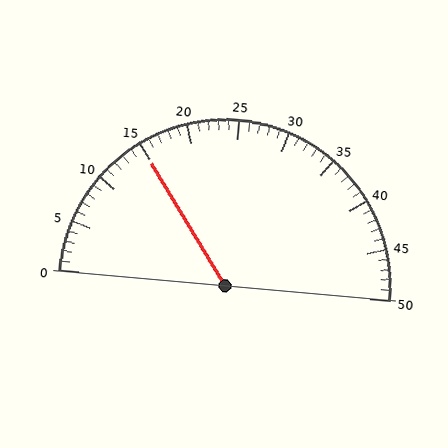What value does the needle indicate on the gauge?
The needle indicates approximately 15.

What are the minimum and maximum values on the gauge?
The gauge ranges from 0 to 50.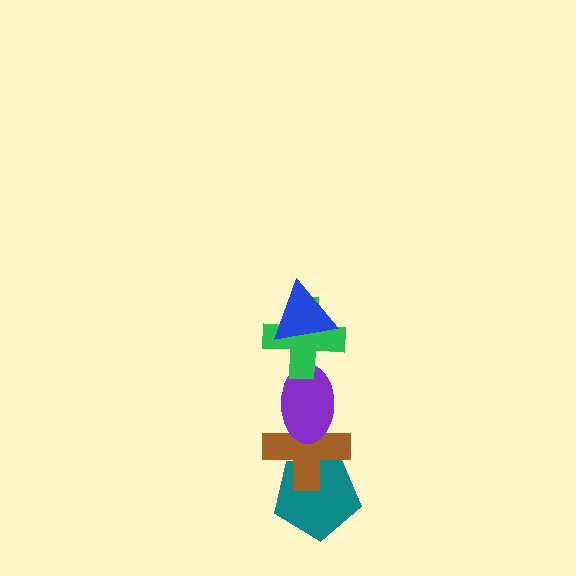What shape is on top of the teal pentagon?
The brown cross is on top of the teal pentagon.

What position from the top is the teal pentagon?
The teal pentagon is 5th from the top.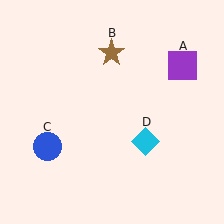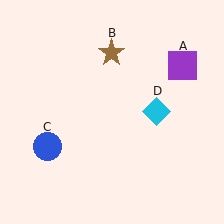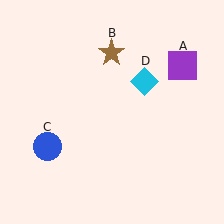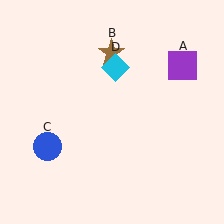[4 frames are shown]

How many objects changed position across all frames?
1 object changed position: cyan diamond (object D).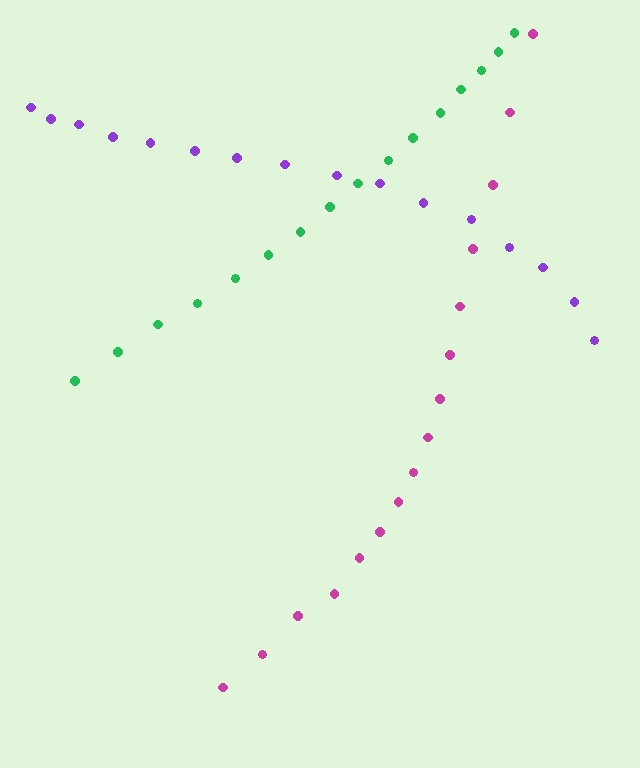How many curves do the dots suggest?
There are 3 distinct paths.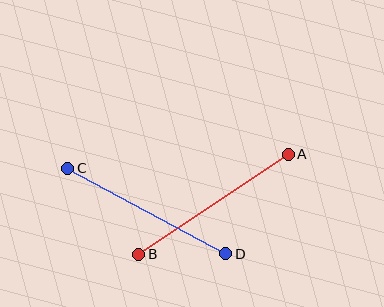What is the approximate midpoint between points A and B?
The midpoint is at approximately (213, 204) pixels.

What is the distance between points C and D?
The distance is approximately 180 pixels.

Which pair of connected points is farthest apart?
Points A and B are farthest apart.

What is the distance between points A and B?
The distance is approximately 180 pixels.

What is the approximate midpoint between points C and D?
The midpoint is at approximately (147, 211) pixels.